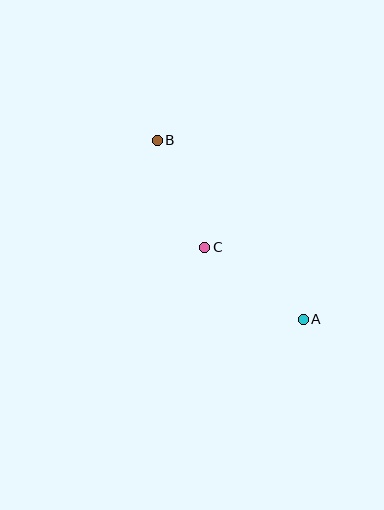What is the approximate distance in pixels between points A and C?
The distance between A and C is approximately 122 pixels.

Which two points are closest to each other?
Points B and C are closest to each other.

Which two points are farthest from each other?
Points A and B are farthest from each other.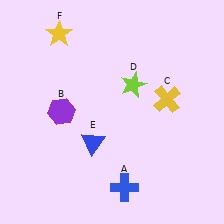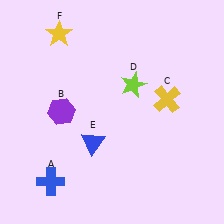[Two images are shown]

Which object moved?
The blue cross (A) moved left.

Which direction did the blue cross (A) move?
The blue cross (A) moved left.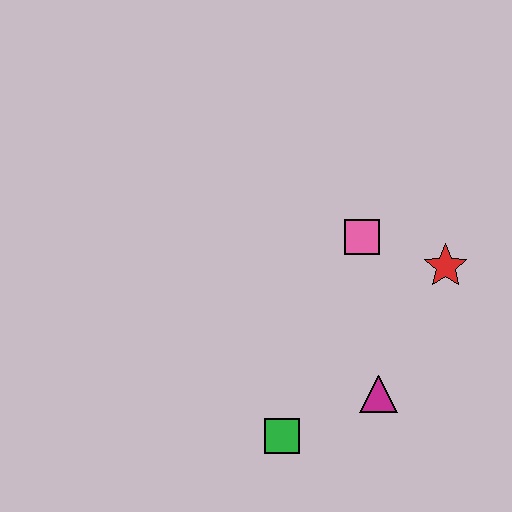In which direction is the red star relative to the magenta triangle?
The red star is above the magenta triangle.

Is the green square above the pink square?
No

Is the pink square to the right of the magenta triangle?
No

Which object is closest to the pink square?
The red star is closest to the pink square.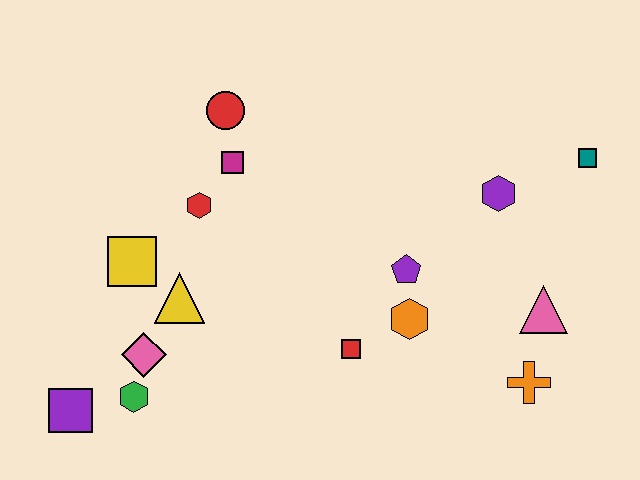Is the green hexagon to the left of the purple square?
No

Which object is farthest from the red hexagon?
The teal square is farthest from the red hexagon.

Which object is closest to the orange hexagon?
The purple pentagon is closest to the orange hexagon.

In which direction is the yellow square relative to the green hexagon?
The yellow square is above the green hexagon.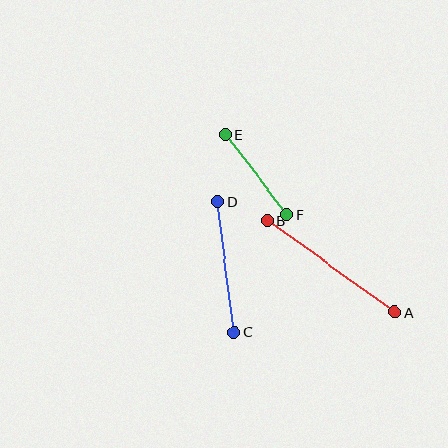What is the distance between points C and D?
The distance is approximately 131 pixels.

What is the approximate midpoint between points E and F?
The midpoint is at approximately (256, 175) pixels.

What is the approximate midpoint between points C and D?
The midpoint is at approximately (226, 267) pixels.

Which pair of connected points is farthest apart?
Points A and B are farthest apart.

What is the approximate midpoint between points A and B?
The midpoint is at approximately (331, 266) pixels.